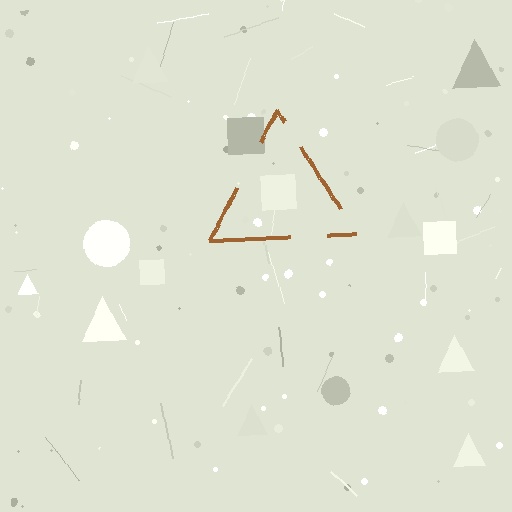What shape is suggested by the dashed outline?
The dashed outline suggests a triangle.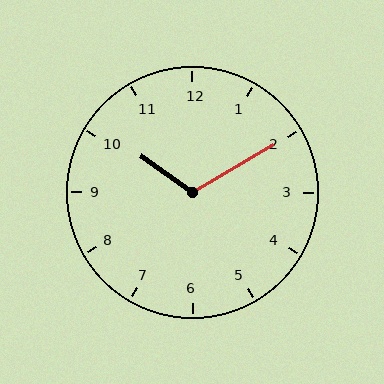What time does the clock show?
10:10.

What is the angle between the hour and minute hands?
Approximately 115 degrees.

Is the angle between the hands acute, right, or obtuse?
It is obtuse.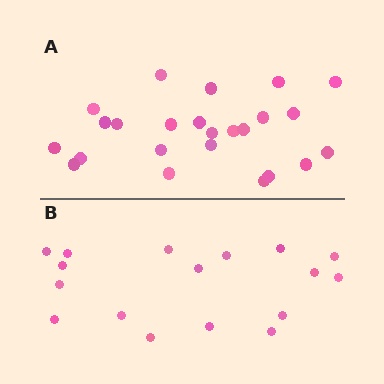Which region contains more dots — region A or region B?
Region A (the top region) has more dots.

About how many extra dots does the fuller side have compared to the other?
Region A has roughly 8 or so more dots than region B.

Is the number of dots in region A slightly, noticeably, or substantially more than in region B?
Region A has noticeably more, but not dramatically so. The ratio is roughly 1.4 to 1.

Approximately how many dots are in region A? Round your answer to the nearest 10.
About 20 dots. (The exact count is 24, which rounds to 20.)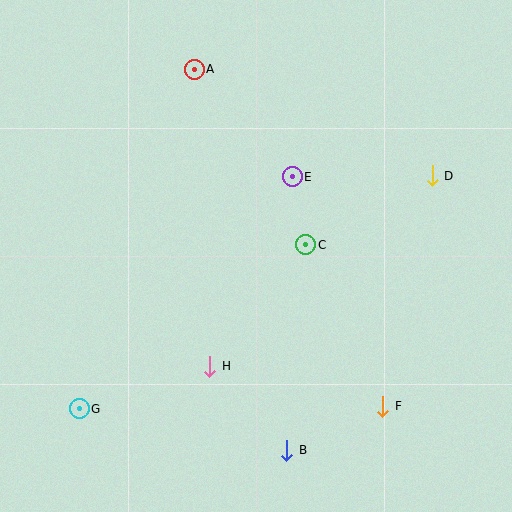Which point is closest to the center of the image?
Point C at (306, 245) is closest to the center.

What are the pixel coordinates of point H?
Point H is at (210, 366).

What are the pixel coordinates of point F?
Point F is at (383, 406).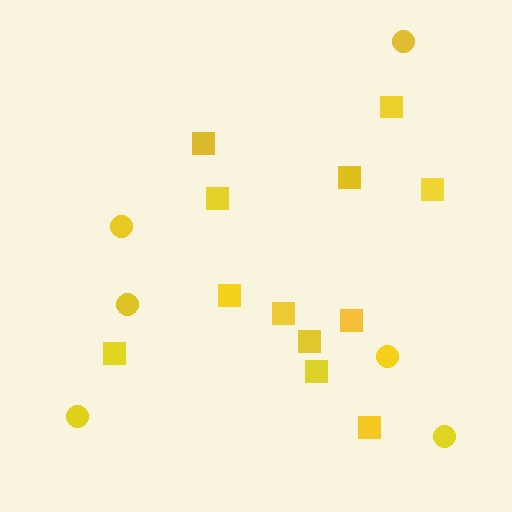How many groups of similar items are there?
There are 2 groups: one group of squares (12) and one group of circles (6).